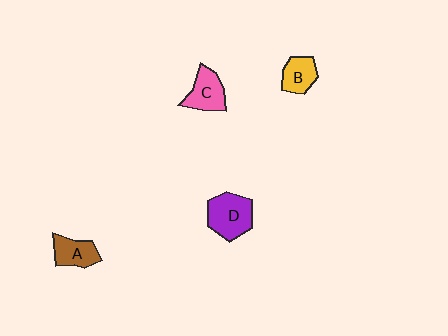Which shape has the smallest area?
Shape B (yellow).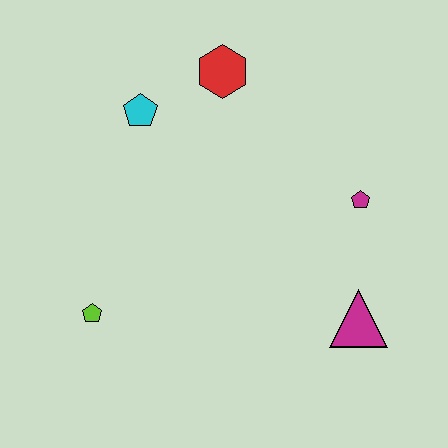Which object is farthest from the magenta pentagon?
The lime pentagon is farthest from the magenta pentagon.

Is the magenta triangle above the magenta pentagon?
No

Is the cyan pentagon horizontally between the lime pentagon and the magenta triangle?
Yes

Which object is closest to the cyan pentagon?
The red hexagon is closest to the cyan pentagon.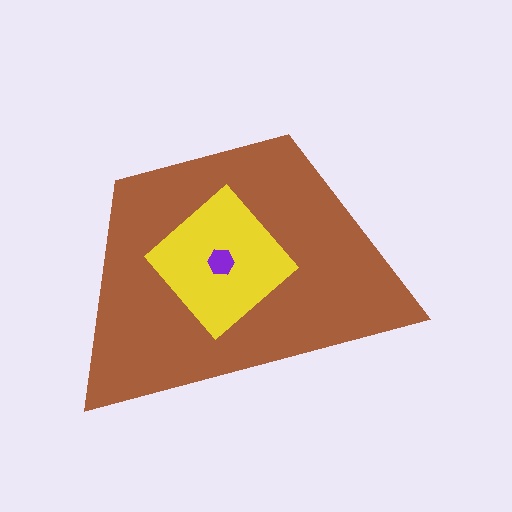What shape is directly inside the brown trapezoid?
The yellow diamond.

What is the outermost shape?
The brown trapezoid.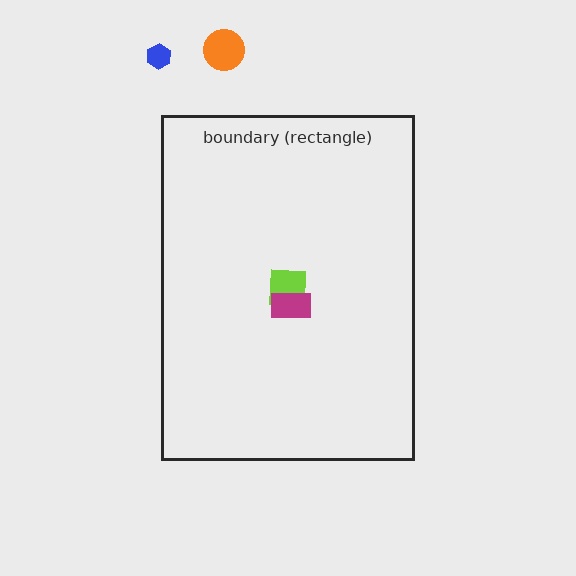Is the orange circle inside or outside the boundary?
Outside.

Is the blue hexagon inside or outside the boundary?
Outside.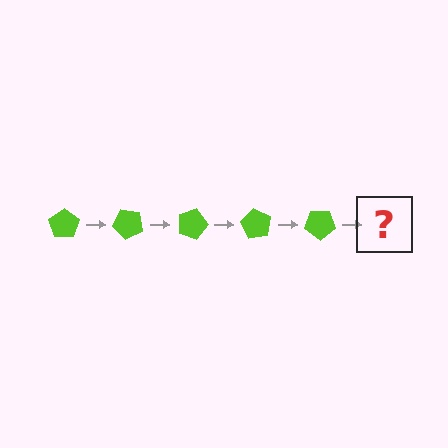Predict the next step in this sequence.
The next step is a lime pentagon rotated 225 degrees.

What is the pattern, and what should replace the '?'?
The pattern is that the pentagon rotates 45 degrees each step. The '?' should be a lime pentagon rotated 225 degrees.